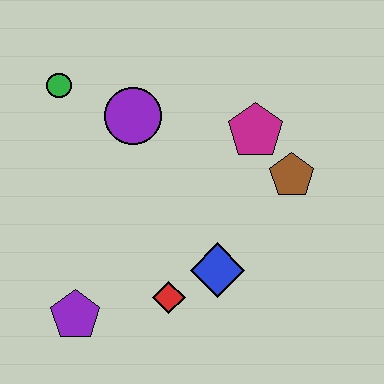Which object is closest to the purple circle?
The green circle is closest to the purple circle.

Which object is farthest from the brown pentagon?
The purple pentagon is farthest from the brown pentagon.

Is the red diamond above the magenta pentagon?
No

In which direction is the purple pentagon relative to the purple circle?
The purple pentagon is below the purple circle.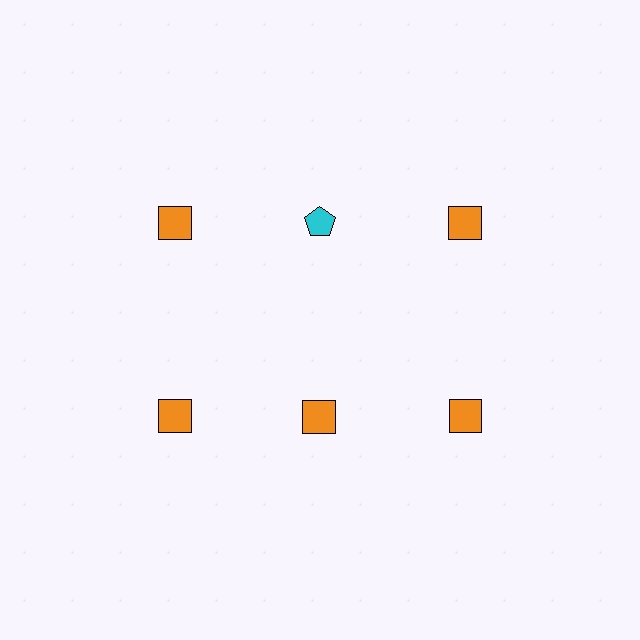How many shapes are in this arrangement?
There are 6 shapes arranged in a grid pattern.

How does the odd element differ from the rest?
It differs in both color (cyan instead of orange) and shape (pentagon instead of square).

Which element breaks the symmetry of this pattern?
The cyan pentagon in the top row, second from left column breaks the symmetry. All other shapes are orange squares.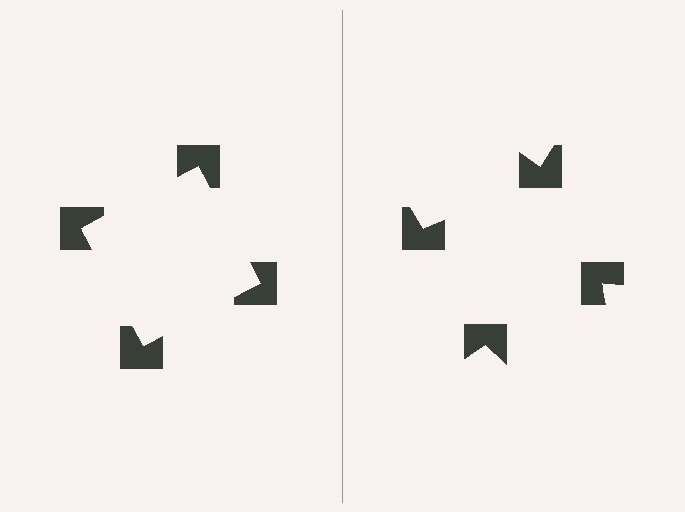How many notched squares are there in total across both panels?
8 — 4 on each side.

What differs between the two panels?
The notched squares are positioned identically on both sides; only the wedge orientations differ. On the left they align to a square; on the right they are misaligned.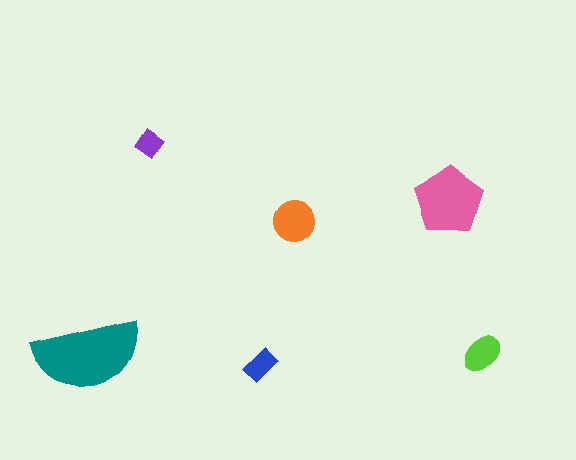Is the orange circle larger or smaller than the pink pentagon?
Smaller.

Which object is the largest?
The teal semicircle.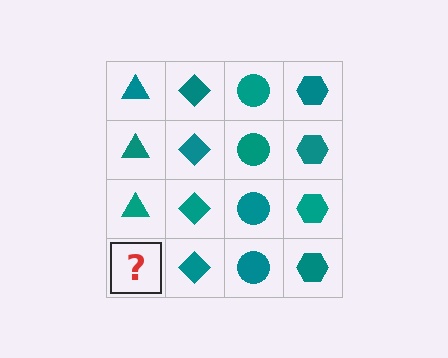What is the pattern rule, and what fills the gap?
The rule is that each column has a consistent shape. The gap should be filled with a teal triangle.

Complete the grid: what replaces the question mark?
The question mark should be replaced with a teal triangle.